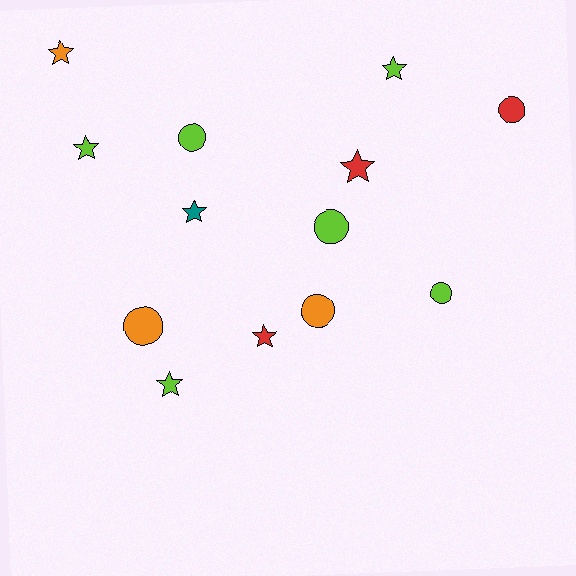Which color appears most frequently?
Lime, with 6 objects.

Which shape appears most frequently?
Star, with 7 objects.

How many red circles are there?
There is 1 red circle.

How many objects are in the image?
There are 13 objects.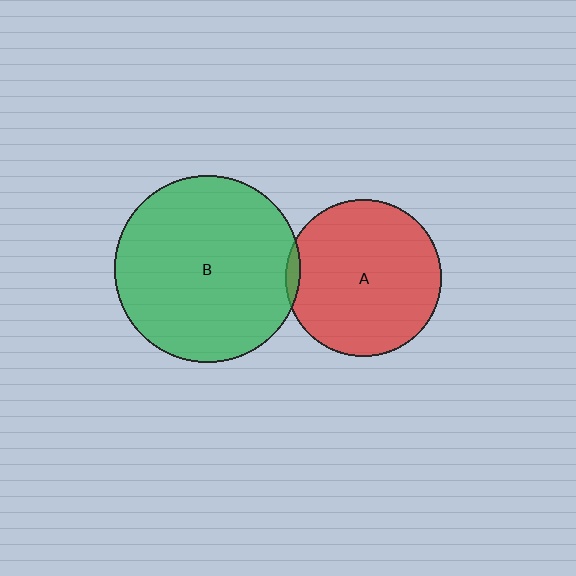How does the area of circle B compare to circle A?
Approximately 1.4 times.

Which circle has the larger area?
Circle B (green).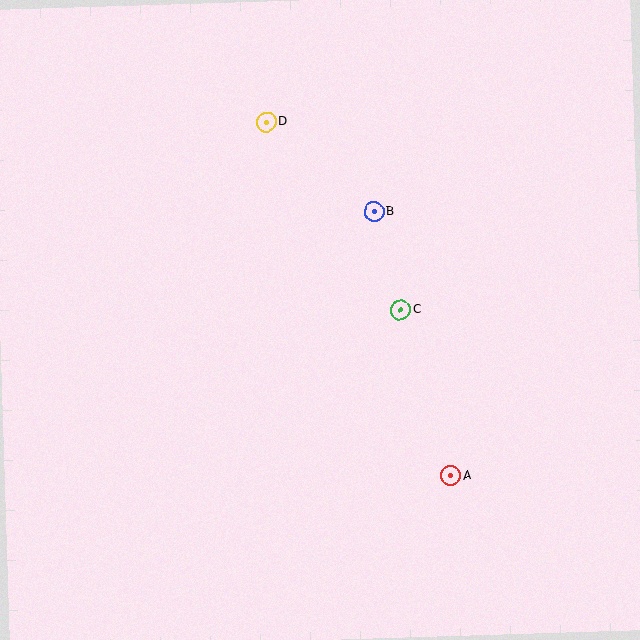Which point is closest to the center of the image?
Point C at (400, 310) is closest to the center.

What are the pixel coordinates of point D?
Point D is at (266, 122).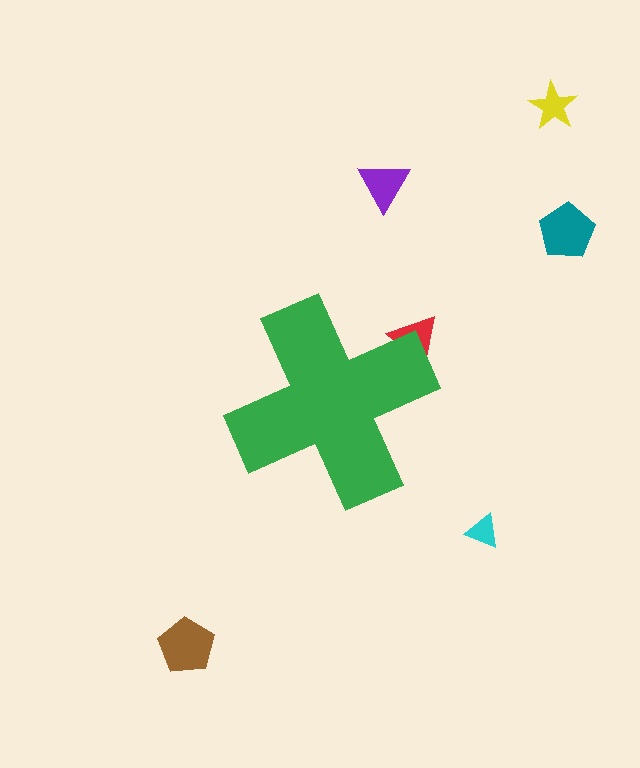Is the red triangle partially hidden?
Yes, the red triangle is partially hidden behind the green cross.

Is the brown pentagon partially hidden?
No, the brown pentagon is fully visible.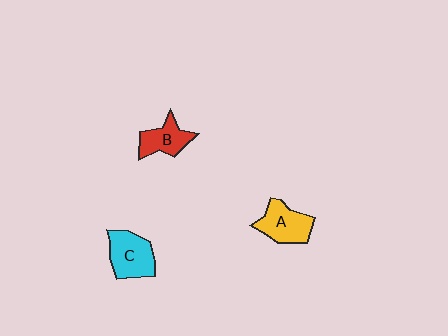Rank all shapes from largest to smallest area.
From largest to smallest: C (cyan), A (yellow), B (red).